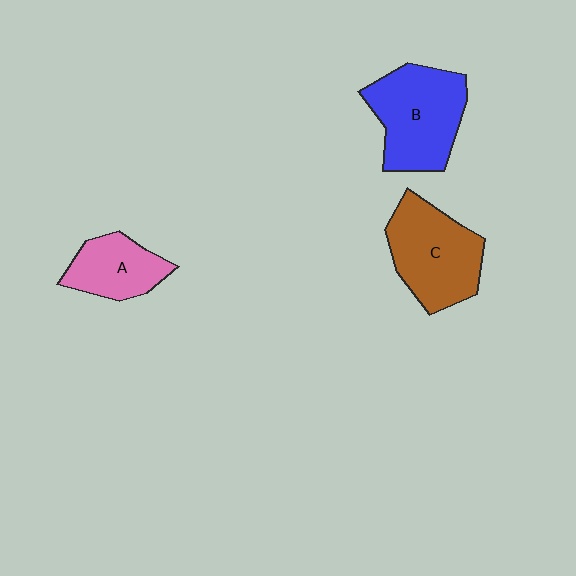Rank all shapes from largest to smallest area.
From largest to smallest: B (blue), C (brown), A (pink).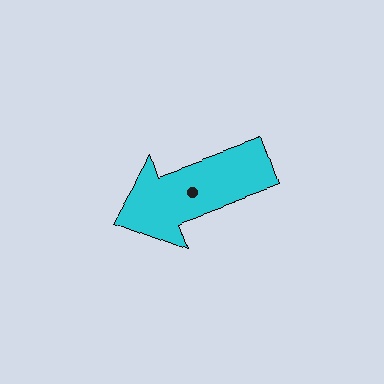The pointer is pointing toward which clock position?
Roughly 8 o'clock.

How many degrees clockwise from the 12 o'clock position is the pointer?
Approximately 250 degrees.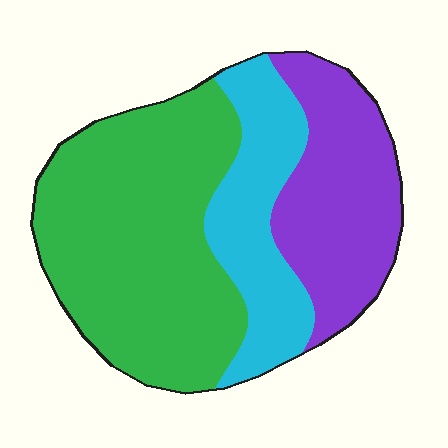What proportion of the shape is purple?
Purple takes up about one quarter (1/4) of the shape.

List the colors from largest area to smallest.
From largest to smallest: green, purple, cyan.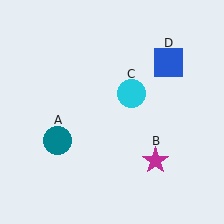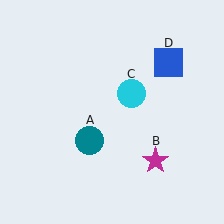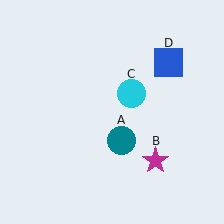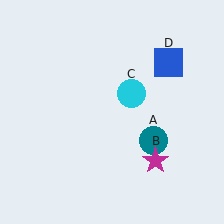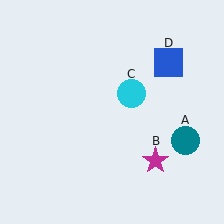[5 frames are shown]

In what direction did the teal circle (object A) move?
The teal circle (object A) moved right.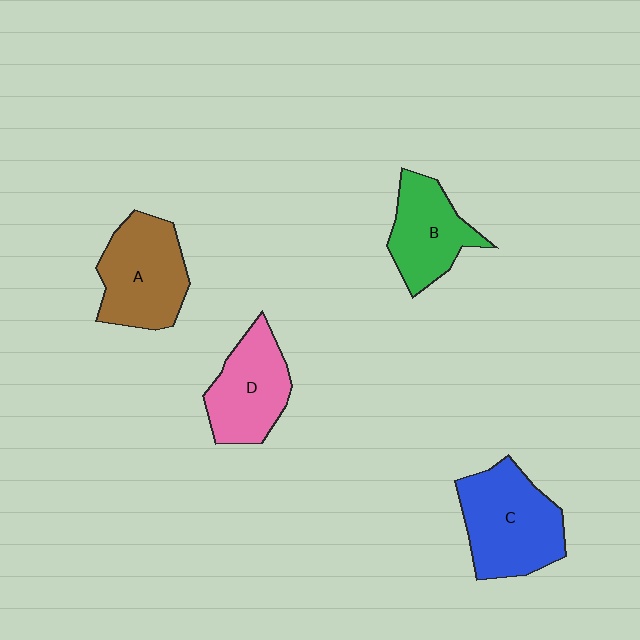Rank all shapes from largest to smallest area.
From largest to smallest: C (blue), A (brown), D (pink), B (green).